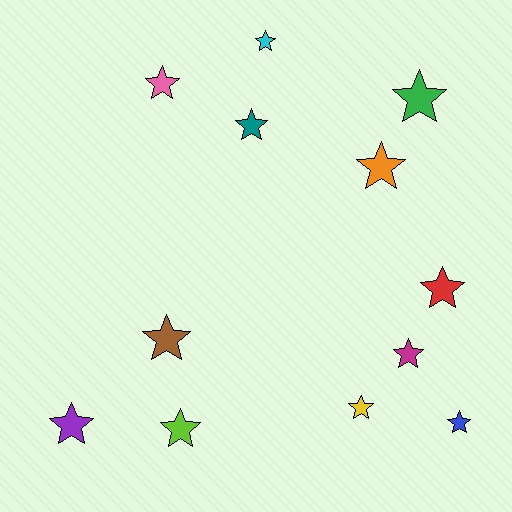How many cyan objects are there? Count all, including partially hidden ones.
There is 1 cyan object.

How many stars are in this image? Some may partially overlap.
There are 12 stars.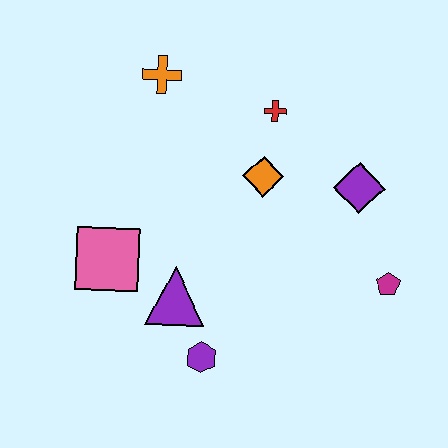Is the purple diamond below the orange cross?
Yes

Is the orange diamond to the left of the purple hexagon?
No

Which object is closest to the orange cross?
The red cross is closest to the orange cross.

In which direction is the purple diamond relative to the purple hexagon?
The purple diamond is above the purple hexagon.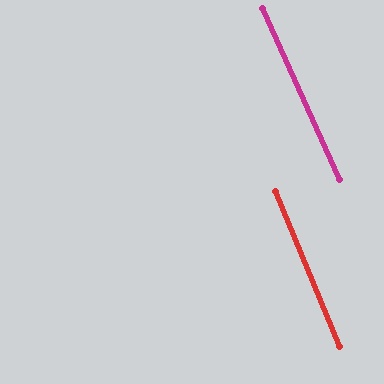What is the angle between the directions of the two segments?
Approximately 2 degrees.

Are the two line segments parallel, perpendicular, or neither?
Parallel — their directions differ by only 1.7°.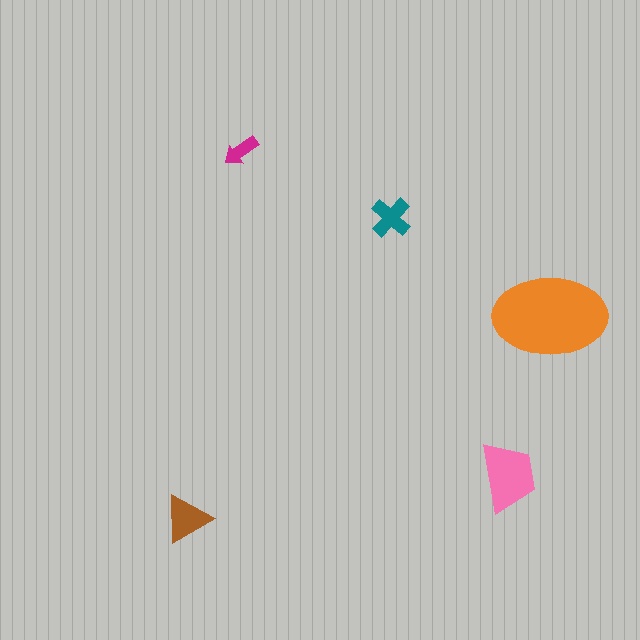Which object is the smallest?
The magenta arrow.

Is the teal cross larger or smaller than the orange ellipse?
Smaller.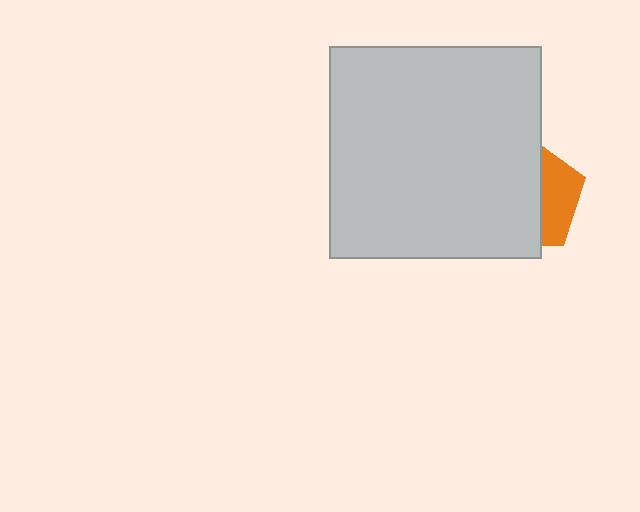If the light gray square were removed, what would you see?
You would see the complete orange pentagon.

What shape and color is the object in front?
The object in front is a light gray square.